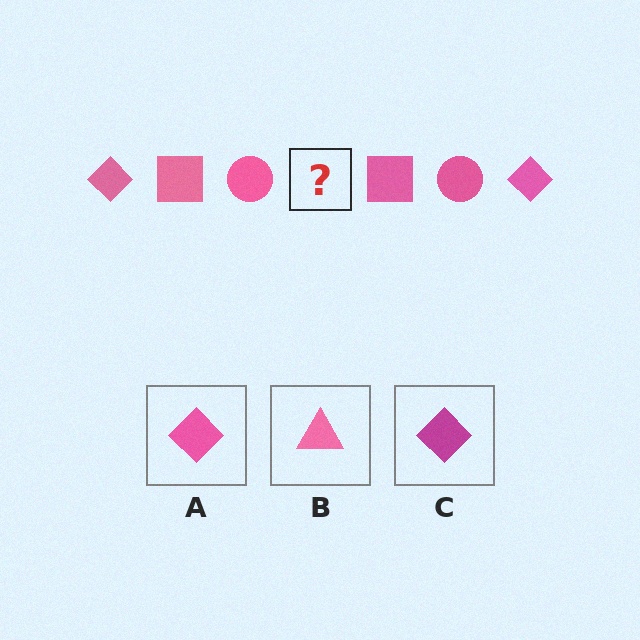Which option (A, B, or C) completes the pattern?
A.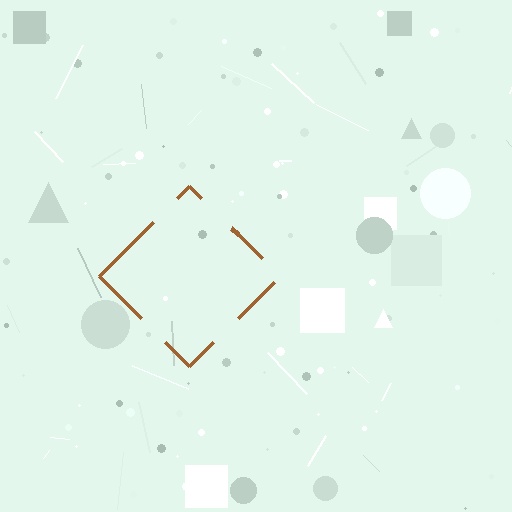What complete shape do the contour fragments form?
The contour fragments form a diamond.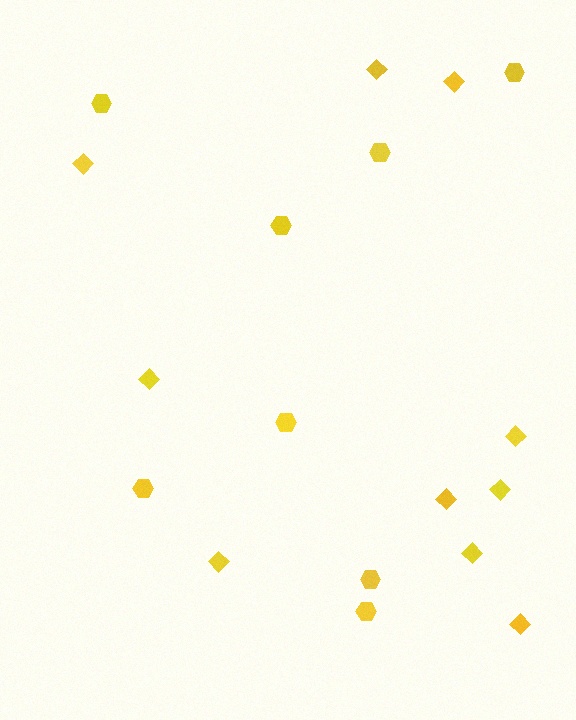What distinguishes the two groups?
There are 2 groups: one group of diamonds (10) and one group of hexagons (8).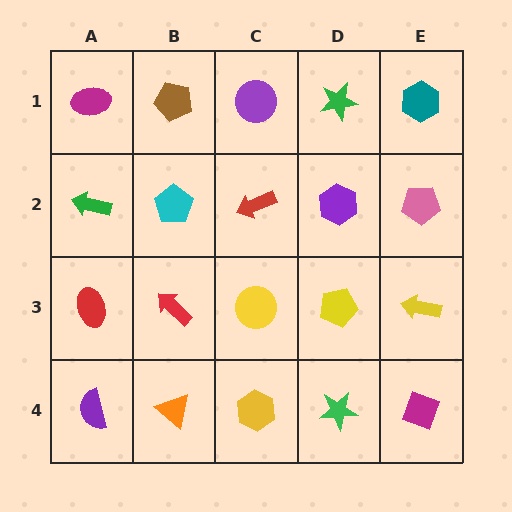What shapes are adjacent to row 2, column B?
A brown pentagon (row 1, column B), a red arrow (row 3, column B), a green arrow (row 2, column A), a red arrow (row 2, column C).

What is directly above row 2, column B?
A brown pentagon.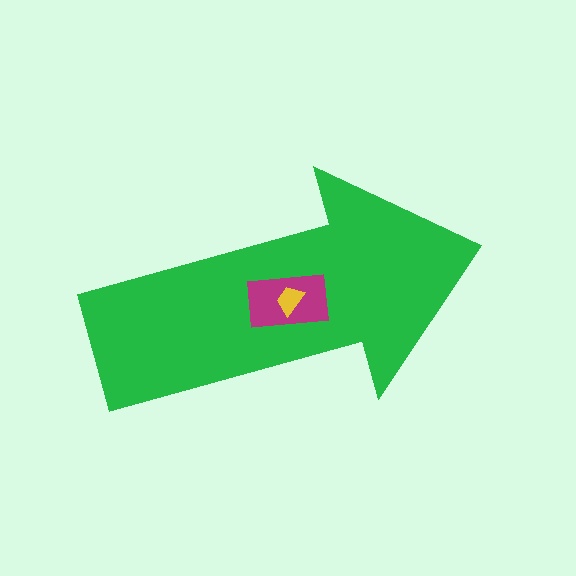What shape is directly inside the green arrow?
The magenta rectangle.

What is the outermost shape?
The green arrow.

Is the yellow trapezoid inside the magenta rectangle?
Yes.